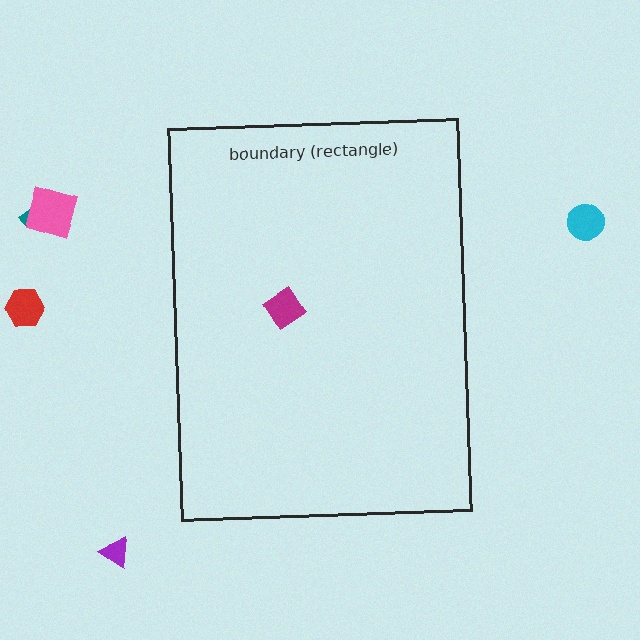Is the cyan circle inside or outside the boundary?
Outside.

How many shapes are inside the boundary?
1 inside, 5 outside.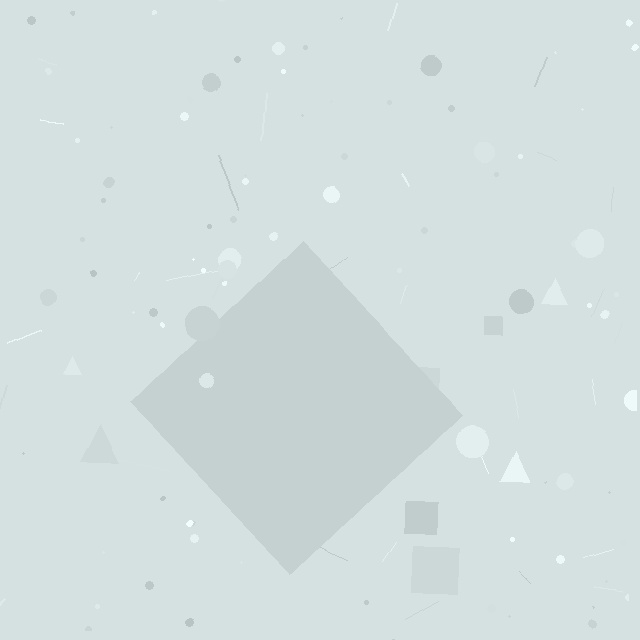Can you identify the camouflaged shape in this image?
The camouflaged shape is a diamond.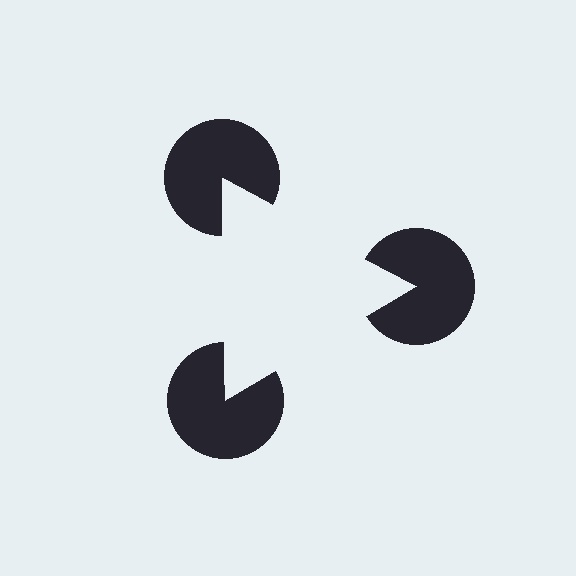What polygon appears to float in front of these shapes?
An illusory triangle — its edges are inferred from the aligned wedge cuts in the pac-man discs, not physically drawn.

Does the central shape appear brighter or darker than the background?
It typically appears slightly brighter than the background, even though no actual brightness change is drawn.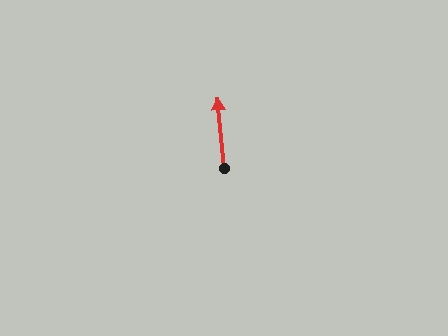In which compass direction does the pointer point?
North.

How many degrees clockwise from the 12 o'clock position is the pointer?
Approximately 354 degrees.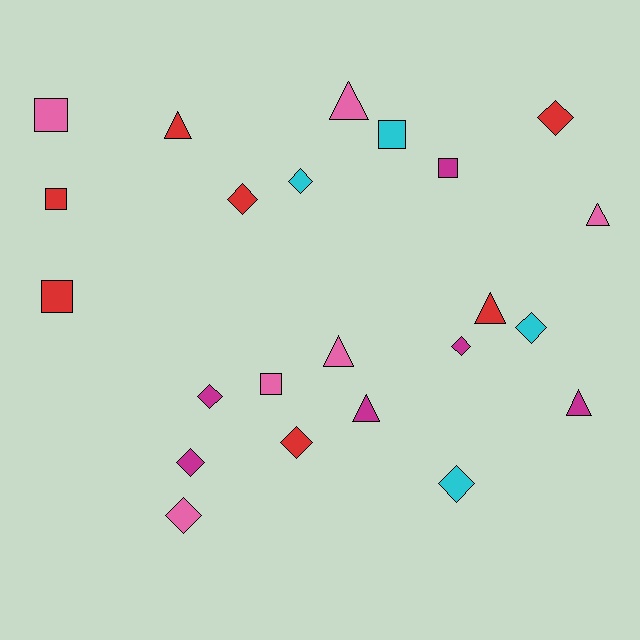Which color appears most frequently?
Red, with 7 objects.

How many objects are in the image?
There are 23 objects.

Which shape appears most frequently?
Diamond, with 10 objects.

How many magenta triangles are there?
There are 2 magenta triangles.